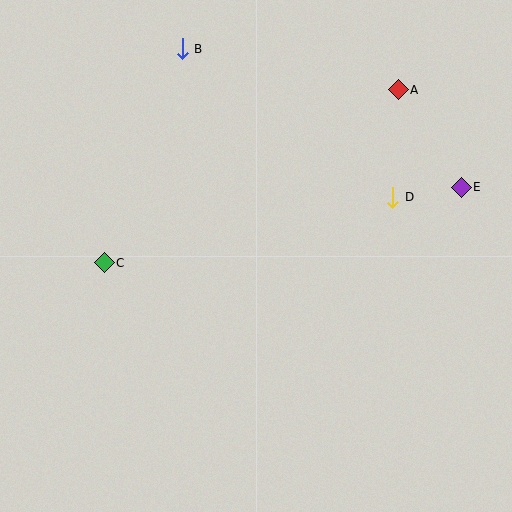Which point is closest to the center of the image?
Point D at (393, 197) is closest to the center.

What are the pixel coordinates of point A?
Point A is at (398, 90).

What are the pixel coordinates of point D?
Point D is at (393, 197).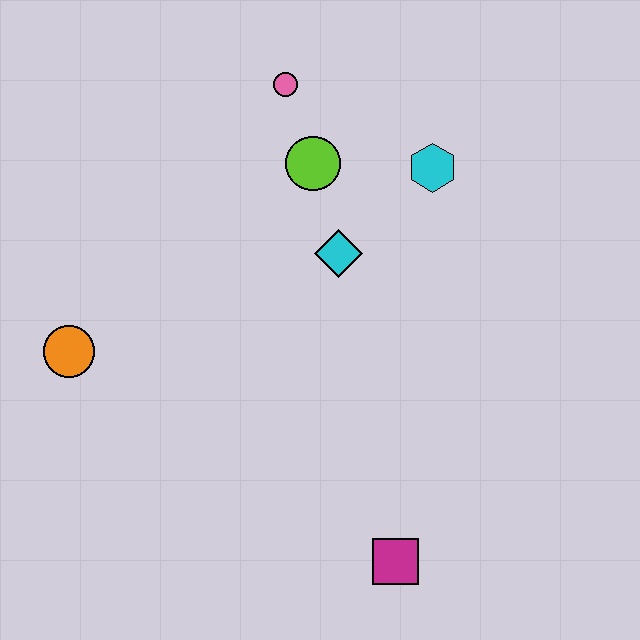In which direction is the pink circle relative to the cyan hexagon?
The pink circle is to the left of the cyan hexagon.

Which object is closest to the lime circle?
The pink circle is closest to the lime circle.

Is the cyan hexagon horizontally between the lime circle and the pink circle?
No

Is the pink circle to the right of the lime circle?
No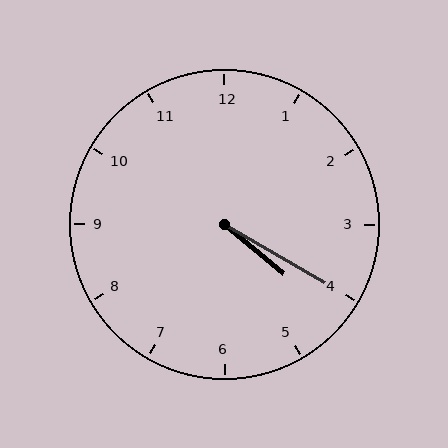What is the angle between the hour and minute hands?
Approximately 10 degrees.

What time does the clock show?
4:20.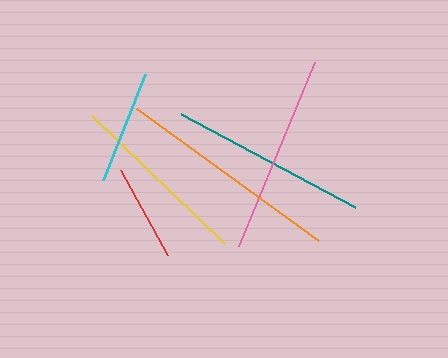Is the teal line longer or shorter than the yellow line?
The teal line is longer than the yellow line.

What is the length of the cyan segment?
The cyan segment is approximately 115 pixels long.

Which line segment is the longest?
The orange line is the longest at approximately 225 pixels.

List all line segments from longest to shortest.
From longest to shortest: orange, pink, teal, yellow, cyan, red.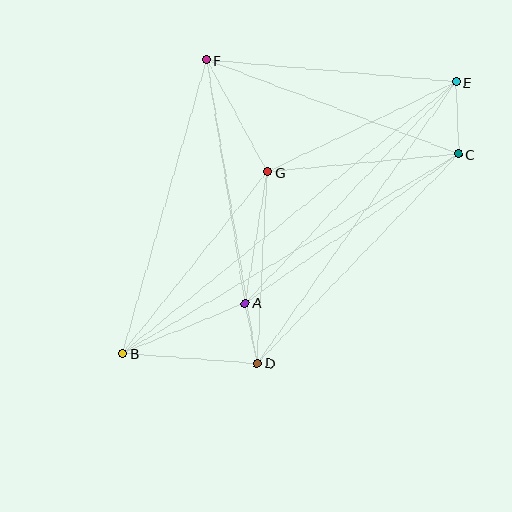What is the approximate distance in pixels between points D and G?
The distance between D and G is approximately 192 pixels.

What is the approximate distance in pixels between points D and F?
The distance between D and F is approximately 308 pixels.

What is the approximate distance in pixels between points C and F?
The distance between C and F is approximately 269 pixels.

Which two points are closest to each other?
Points A and D are closest to each other.